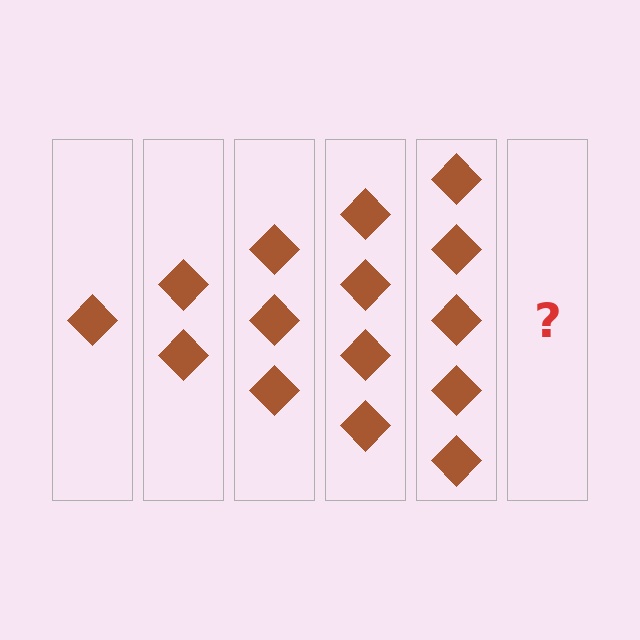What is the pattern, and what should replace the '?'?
The pattern is that each step adds one more diamond. The '?' should be 6 diamonds.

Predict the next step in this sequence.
The next step is 6 diamonds.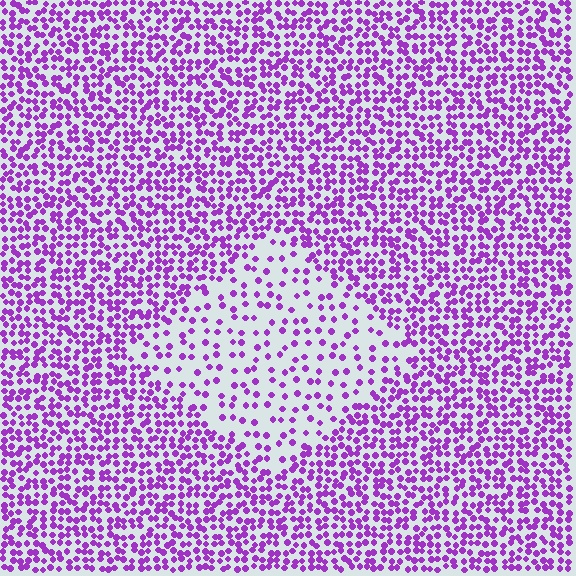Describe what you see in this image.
The image contains small purple elements arranged at two different densities. A diamond-shaped region is visible where the elements are less densely packed than the surrounding area.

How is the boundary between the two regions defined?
The boundary is defined by a change in element density (approximately 2.4x ratio). All elements are the same color, size, and shape.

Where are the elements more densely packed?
The elements are more densely packed outside the diamond boundary.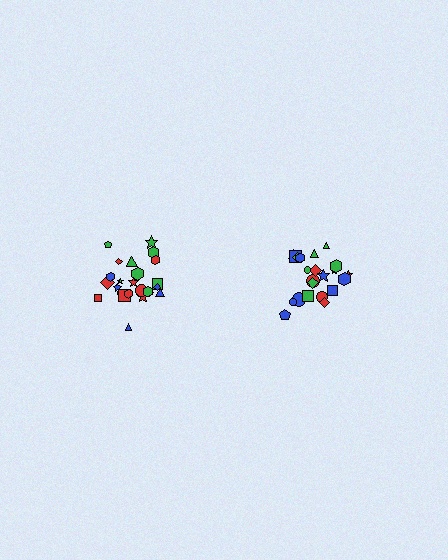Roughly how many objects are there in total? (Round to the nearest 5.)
Roughly 45 objects in total.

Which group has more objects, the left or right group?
The left group.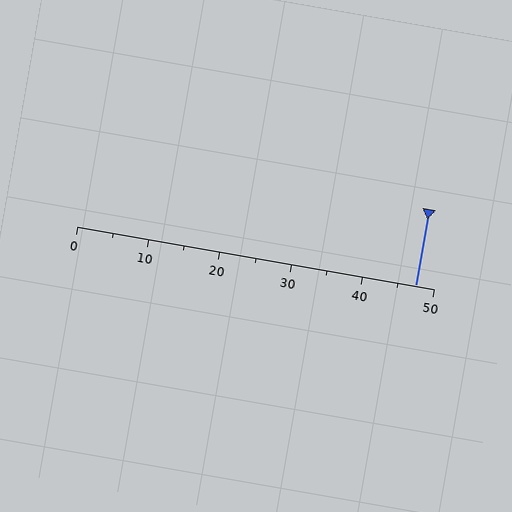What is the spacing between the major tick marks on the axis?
The major ticks are spaced 10 apart.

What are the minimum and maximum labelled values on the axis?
The axis runs from 0 to 50.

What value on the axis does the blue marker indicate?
The marker indicates approximately 47.5.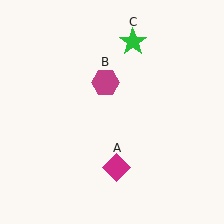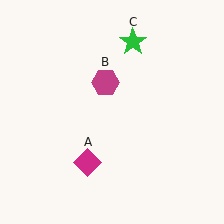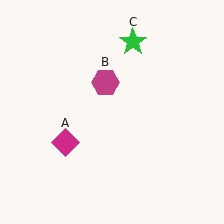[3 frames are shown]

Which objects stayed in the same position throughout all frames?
Magenta hexagon (object B) and green star (object C) remained stationary.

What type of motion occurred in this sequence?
The magenta diamond (object A) rotated clockwise around the center of the scene.